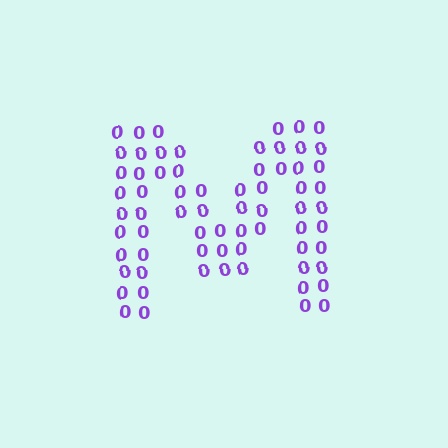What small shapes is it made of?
It is made of small digit 0's.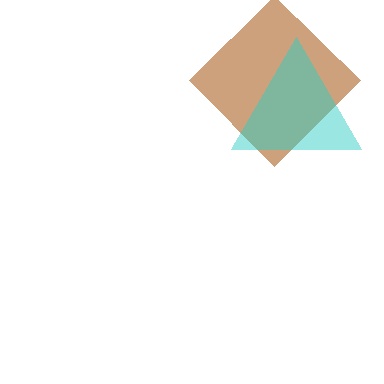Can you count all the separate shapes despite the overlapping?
Yes, there are 2 separate shapes.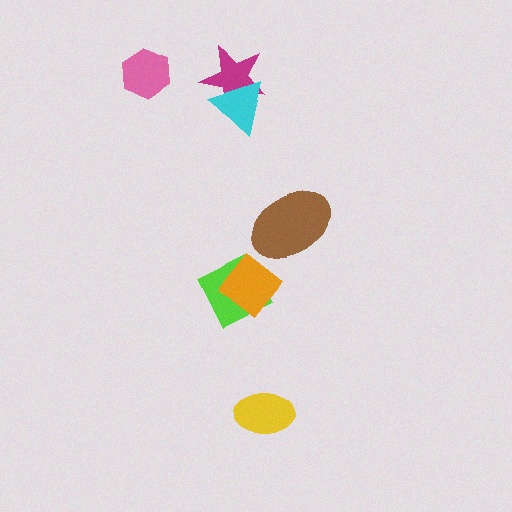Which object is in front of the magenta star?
The cyan triangle is in front of the magenta star.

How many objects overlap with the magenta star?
1 object overlaps with the magenta star.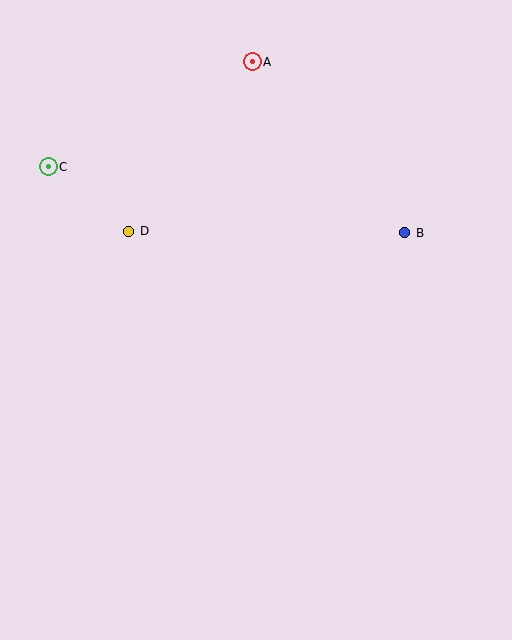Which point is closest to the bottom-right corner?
Point B is closest to the bottom-right corner.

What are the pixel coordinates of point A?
Point A is at (252, 62).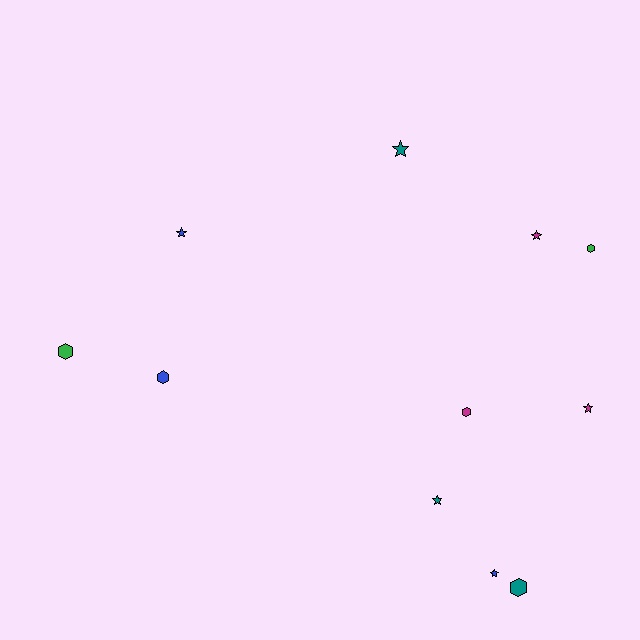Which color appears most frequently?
Teal, with 3 objects.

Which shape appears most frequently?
Star, with 6 objects.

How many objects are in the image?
There are 11 objects.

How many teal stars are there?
There are 2 teal stars.